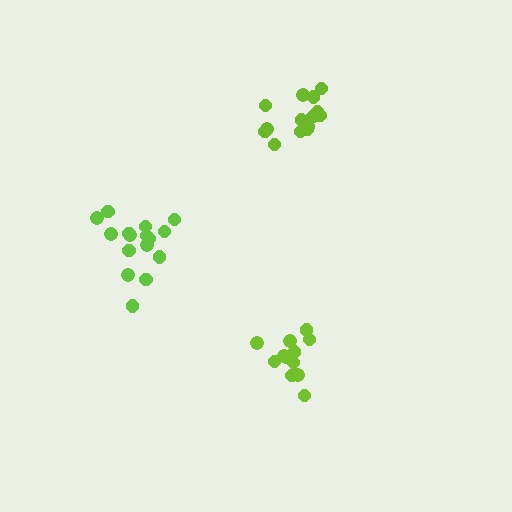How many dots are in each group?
Group 1: 12 dots, Group 2: 16 dots, Group 3: 16 dots (44 total).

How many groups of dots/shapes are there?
There are 3 groups.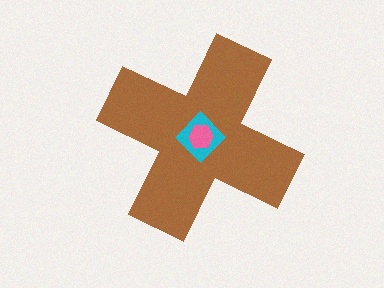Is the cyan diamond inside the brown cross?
Yes.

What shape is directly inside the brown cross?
The cyan diamond.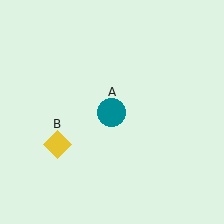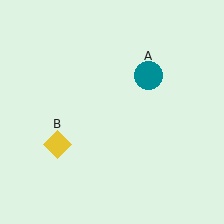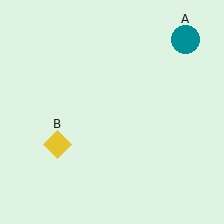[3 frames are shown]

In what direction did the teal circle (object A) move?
The teal circle (object A) moved up and to the right.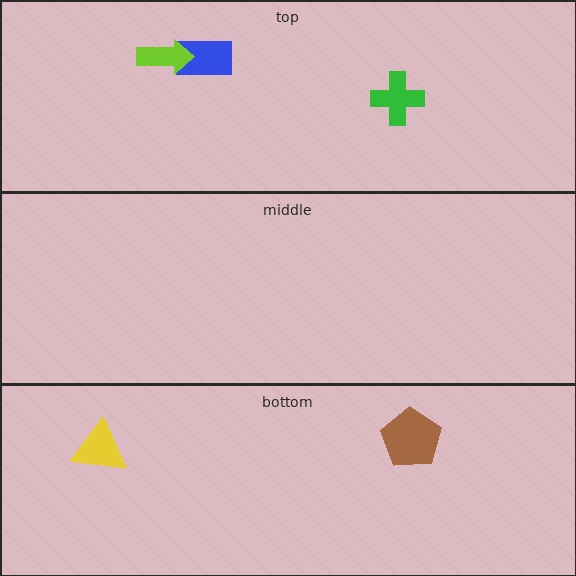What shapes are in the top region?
The blue rectangle, the lime arrow, the green cross.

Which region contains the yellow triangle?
The bottom region.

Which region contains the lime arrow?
The top region.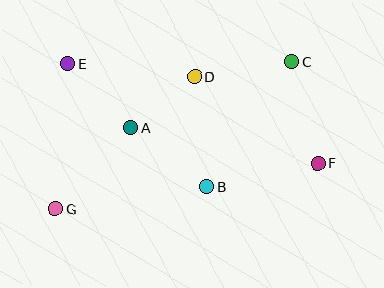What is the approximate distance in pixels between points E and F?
The distance between E and F is approximately 269 pixels.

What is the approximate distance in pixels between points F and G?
The distance between F and G is approximately 267 pixels.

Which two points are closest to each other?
Points A and D are closest to each other.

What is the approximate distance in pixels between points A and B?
The distance between A and B is approximately 96 pixels.